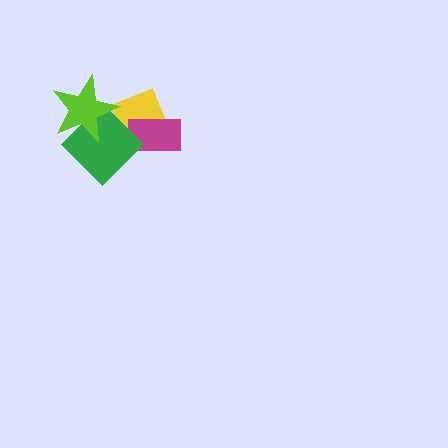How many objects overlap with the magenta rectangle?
2 objects overlap with the magenta rectangle.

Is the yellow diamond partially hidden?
Yes, it is partially covered by another shape.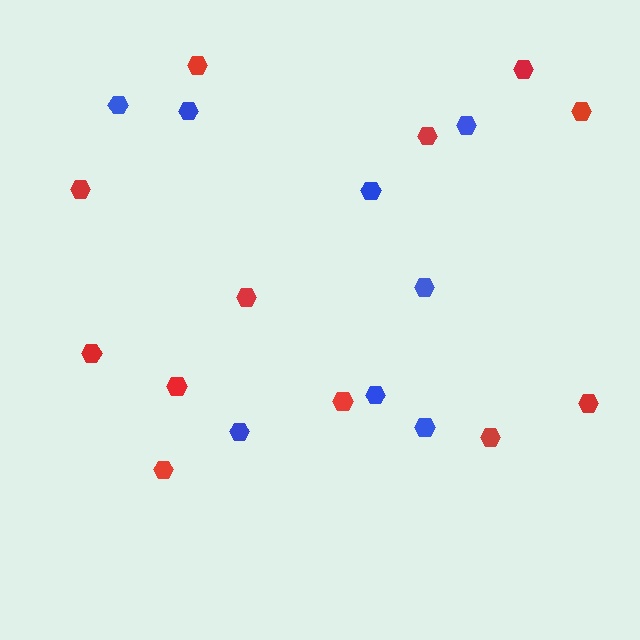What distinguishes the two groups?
There are 2 groups: one group of blue hexagons (8) and one group of red hexagons (12).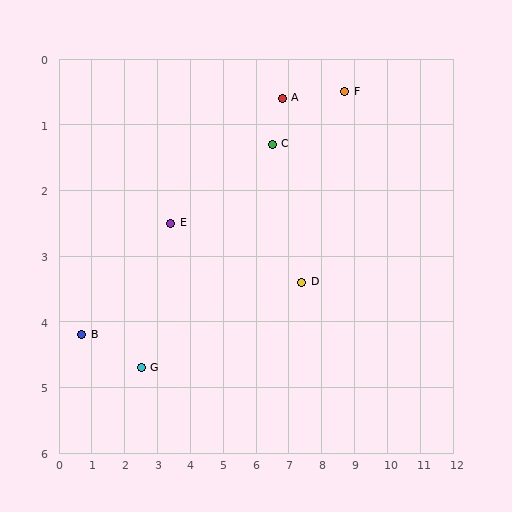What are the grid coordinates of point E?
Point E is at approximately (3.4, 2.5).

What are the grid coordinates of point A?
Point A is at approximately (6.8, 0.6).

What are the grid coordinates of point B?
Point B is at approximately (0.7, 4.2).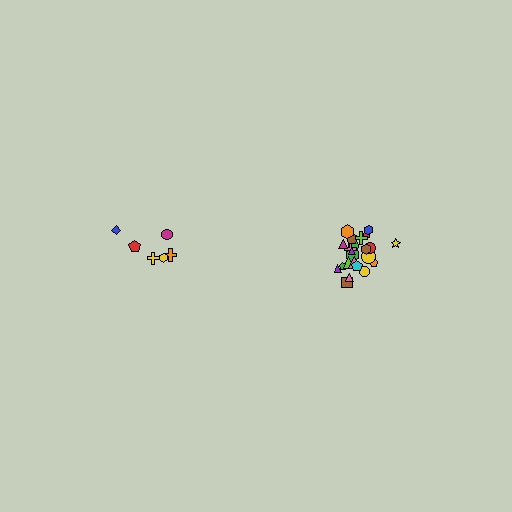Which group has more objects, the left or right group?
The right group.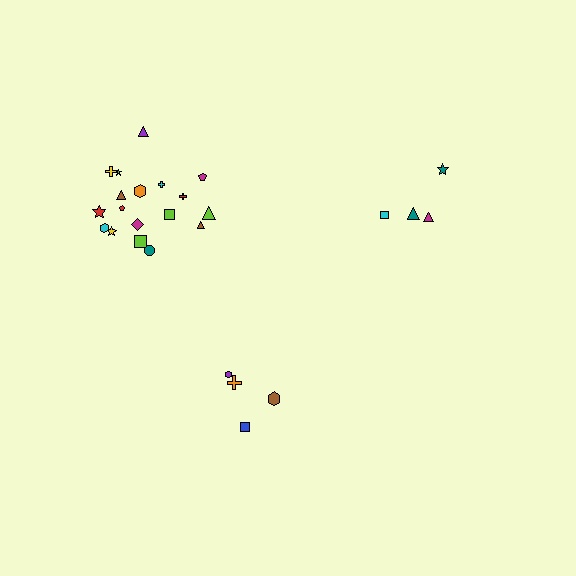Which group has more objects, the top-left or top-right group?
The top-left group.